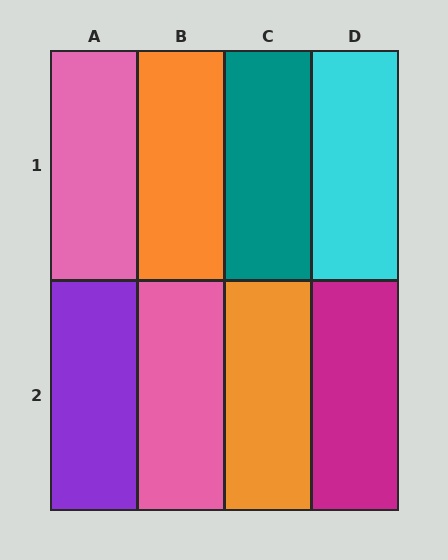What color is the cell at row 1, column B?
Orange.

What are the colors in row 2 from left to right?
Purple, pink, orange, magenta.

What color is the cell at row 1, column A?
Pink.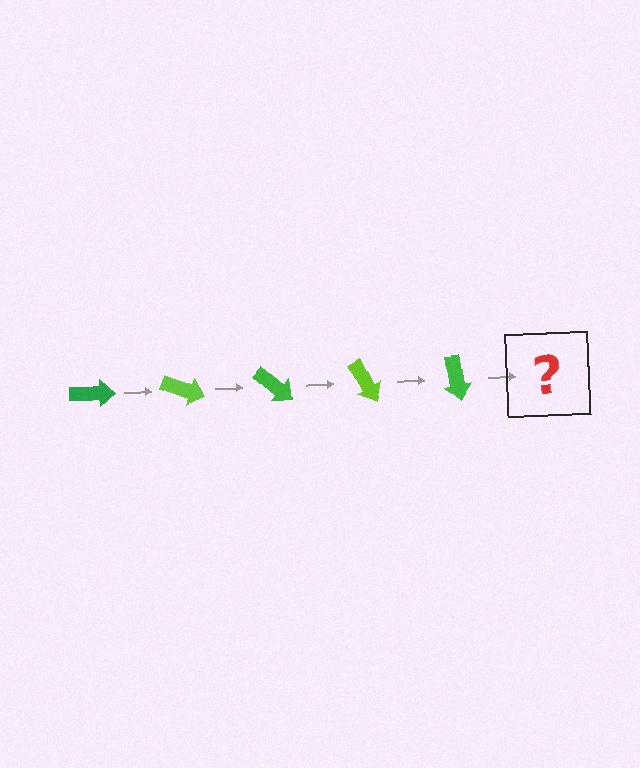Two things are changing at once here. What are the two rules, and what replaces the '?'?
The two rules are that it rotates 20 degrees each step and the color cycles through green and lime. The '?' should be a lime arrow, rotated 100 degrees from the start.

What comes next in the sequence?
The next element should be a lime arrow, rotated 100 degrees from the start.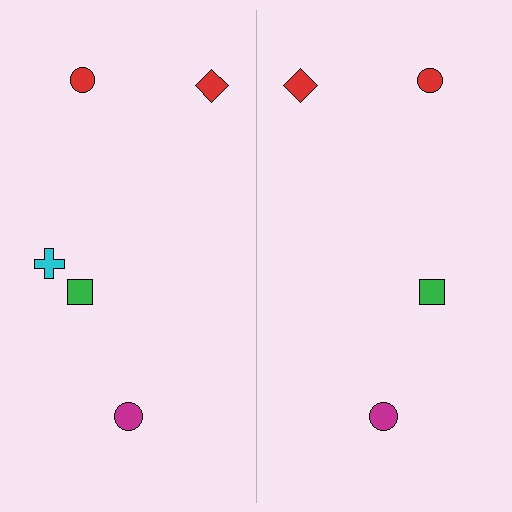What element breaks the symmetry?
A cyan cross is missing from the right side.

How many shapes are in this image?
There are 9 shapes in this image.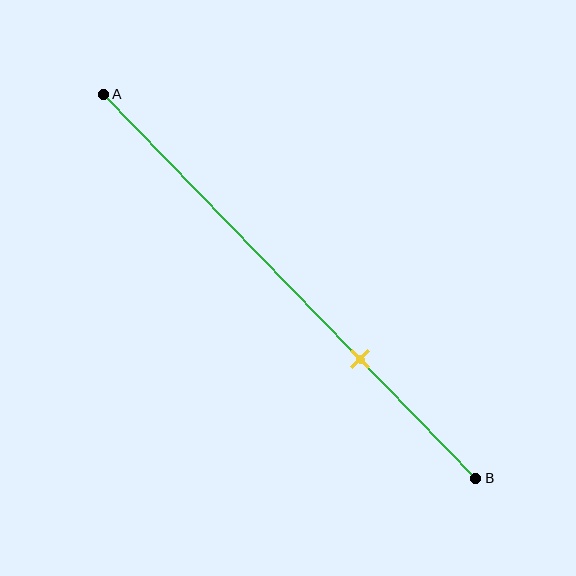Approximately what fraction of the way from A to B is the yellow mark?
The yellow mark is approximately 70% of the way from A to B.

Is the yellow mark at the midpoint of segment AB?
No, the mark is at about 70% from A, not at the 50% midpoint.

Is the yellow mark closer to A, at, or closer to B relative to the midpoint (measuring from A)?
The yellow mark is closer to point B than the midpoint of segment AB.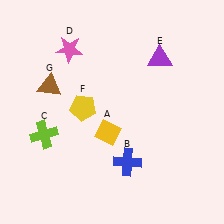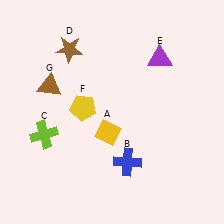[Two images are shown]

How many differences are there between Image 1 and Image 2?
There is 1 difference between the two images.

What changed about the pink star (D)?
In Image 1, D is pink. In Image 2, it changed to brown.